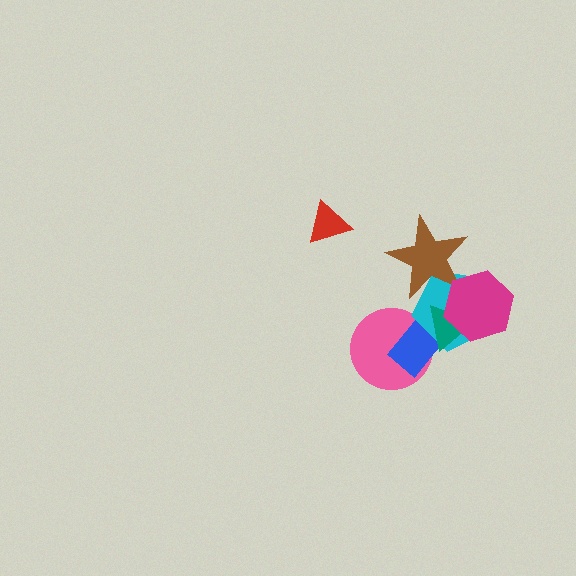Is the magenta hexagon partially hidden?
No, no other shape covers it.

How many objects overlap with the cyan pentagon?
5 objects overlap with the cyan pentagon.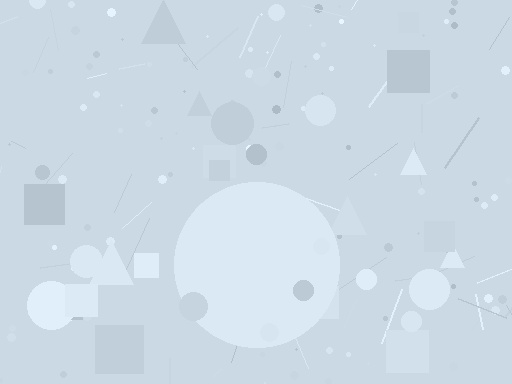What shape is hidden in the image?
A circle is hidden in the image.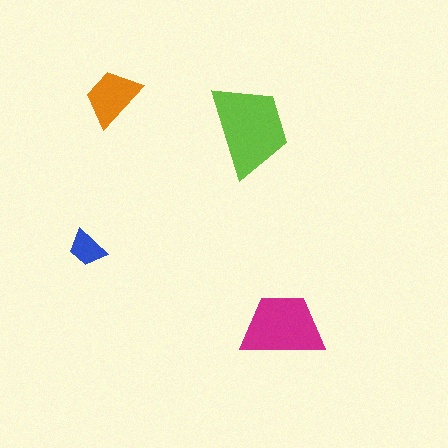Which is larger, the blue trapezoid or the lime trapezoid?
The lime one.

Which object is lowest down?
The magenta trapezoid is bottommost.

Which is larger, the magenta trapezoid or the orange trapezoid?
The magenta one.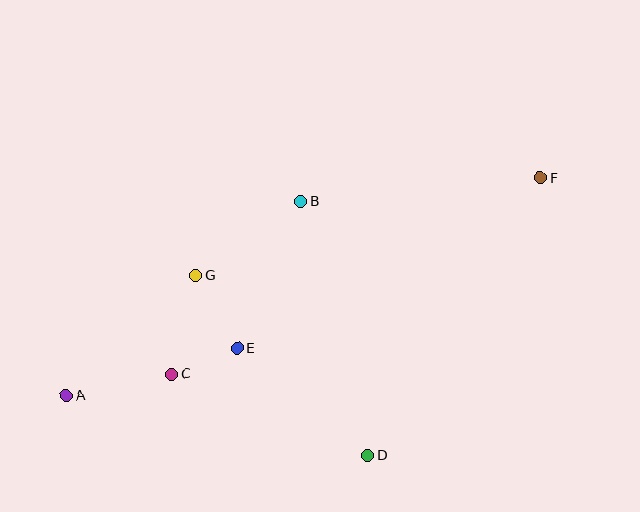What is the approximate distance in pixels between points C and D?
The distance between C and D is approximately 212 pixels.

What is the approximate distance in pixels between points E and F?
The distance between E and F is approximately 348 pixels.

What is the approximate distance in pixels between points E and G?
The distance between E and G is approximately 84 pixels.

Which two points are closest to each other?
Points C and E are closest to each other.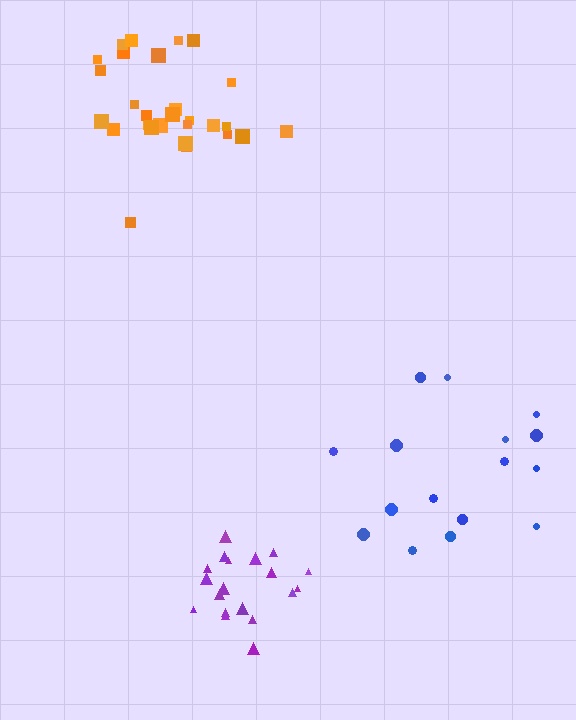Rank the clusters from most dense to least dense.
purple, orange, blue.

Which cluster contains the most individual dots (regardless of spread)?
Orange (28).